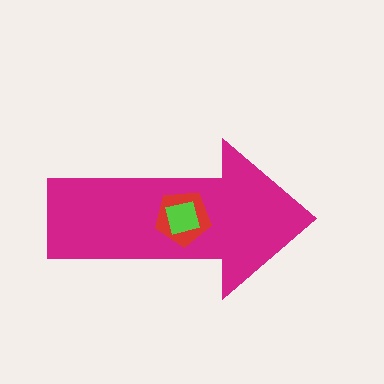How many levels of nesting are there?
3.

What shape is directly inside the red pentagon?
The lime square.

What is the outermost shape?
The magenta arrow.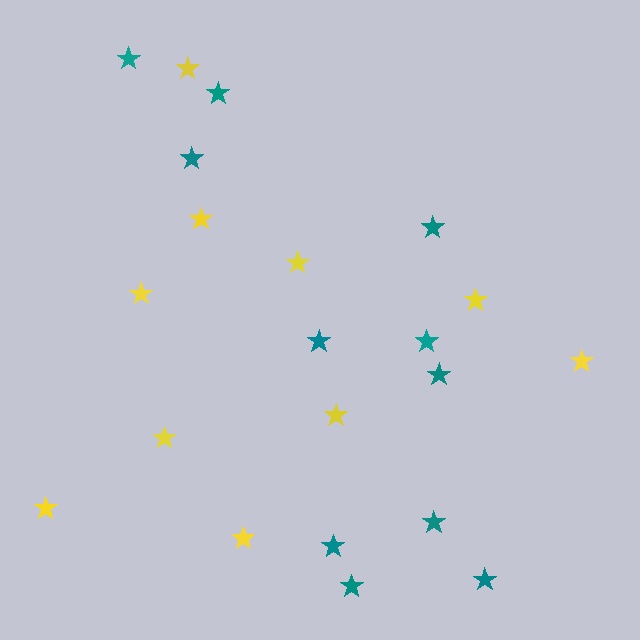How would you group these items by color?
There are 2 groups: one group of yellow stars (10) and one group of teal stars (11).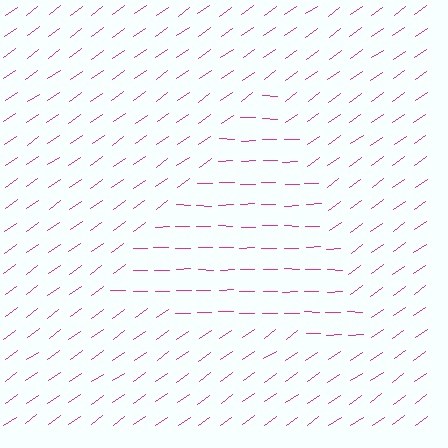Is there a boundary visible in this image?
Yes, there is a texture boundary formed by a change in line orientation.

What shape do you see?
I see a triangle.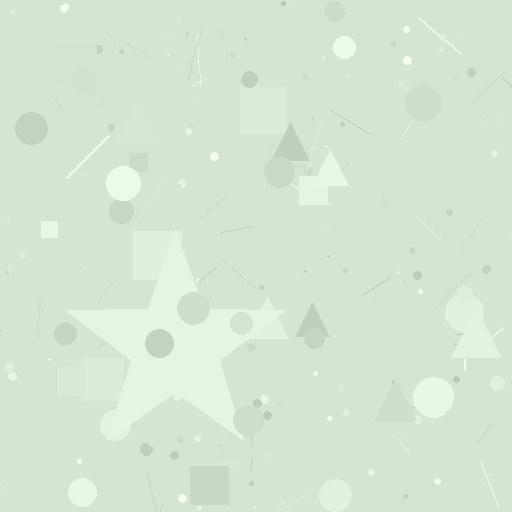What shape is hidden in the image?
A star is hidden in the image.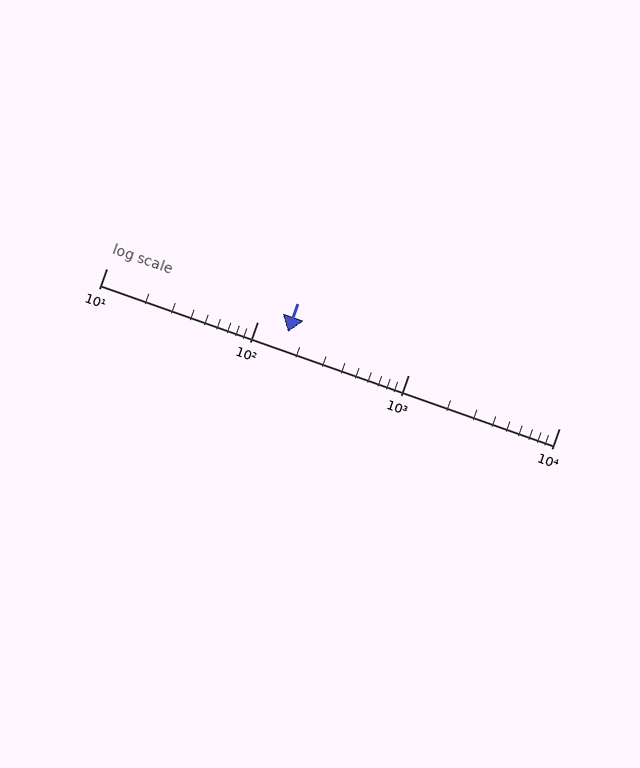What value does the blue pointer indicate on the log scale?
The pointer indicates approximately 160.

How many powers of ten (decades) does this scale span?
The scale spans 3 decades, from 10 to 10000.